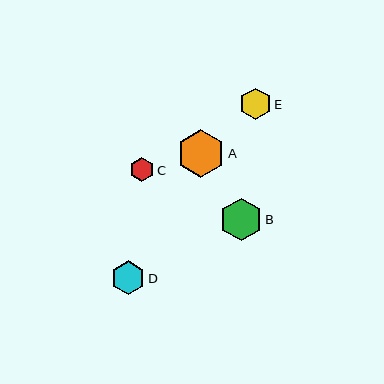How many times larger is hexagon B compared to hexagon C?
Hexagon B is approximately 1.8 times the size of hexagon C.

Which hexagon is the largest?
Hexagon A is the largest with a size of approximately 47 pixels.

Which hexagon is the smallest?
Hexagon C is the smallest with a size of approximately 24 pixels.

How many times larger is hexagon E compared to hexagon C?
Hexagon E is approximately 1.3 times the size of hexagon C.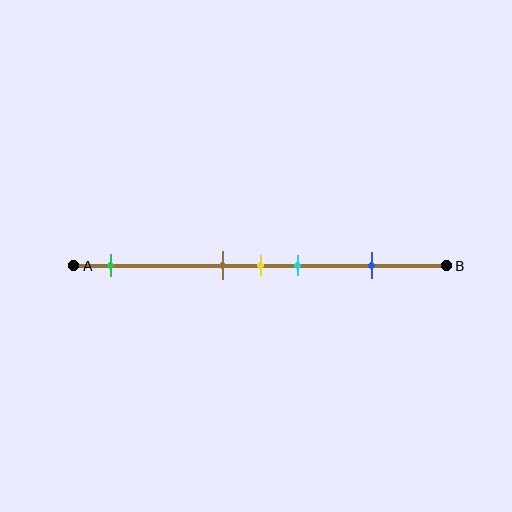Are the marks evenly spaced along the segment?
No, the marks are not evenly spaced.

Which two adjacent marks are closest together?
The brown and yellow marks are the closest adjacent pair.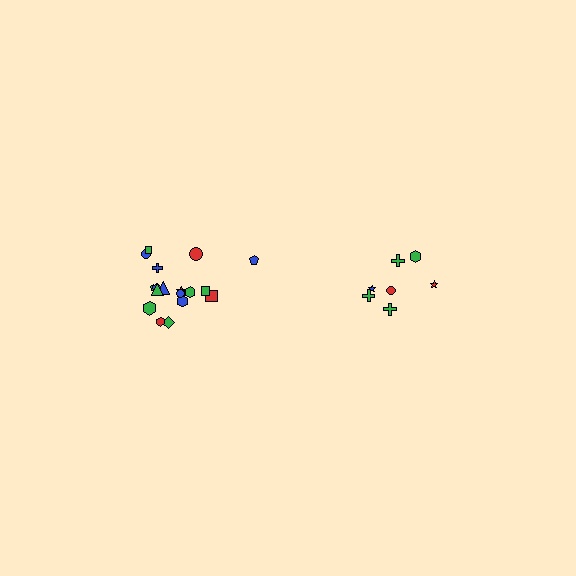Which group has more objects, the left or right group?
The left group.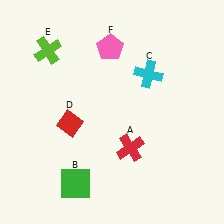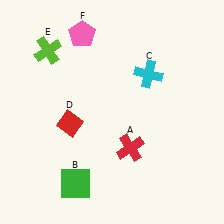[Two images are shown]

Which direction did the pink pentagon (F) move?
The pink pentagon (F) moved left.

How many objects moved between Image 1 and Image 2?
1 object moved between the two images.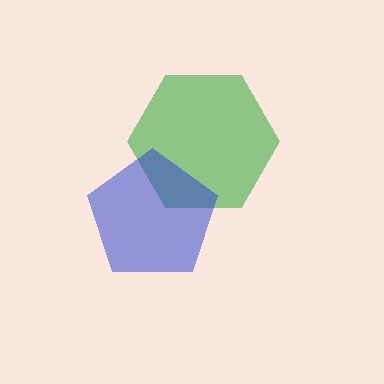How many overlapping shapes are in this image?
There are 2 overlapping shapes in the image.